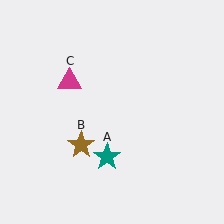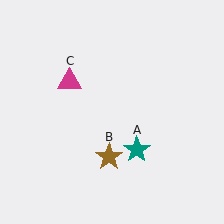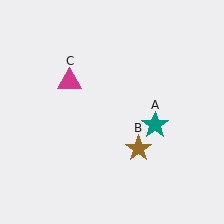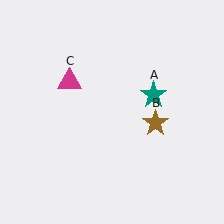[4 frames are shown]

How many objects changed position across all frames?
2 objects changed position: teal star (object A), brown star (object B).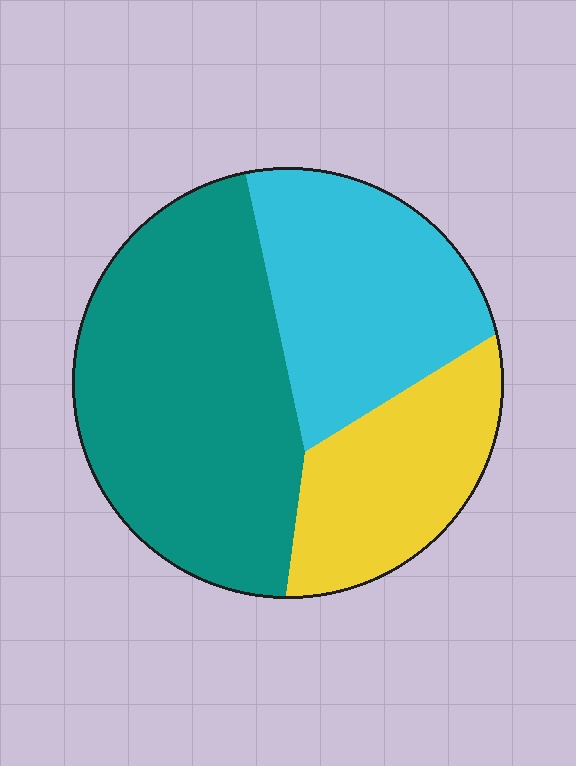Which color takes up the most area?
Teal, at roughly 50%.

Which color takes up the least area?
Yellow, at roughly 20%.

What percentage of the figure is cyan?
Cyan covers around 30% of the figure.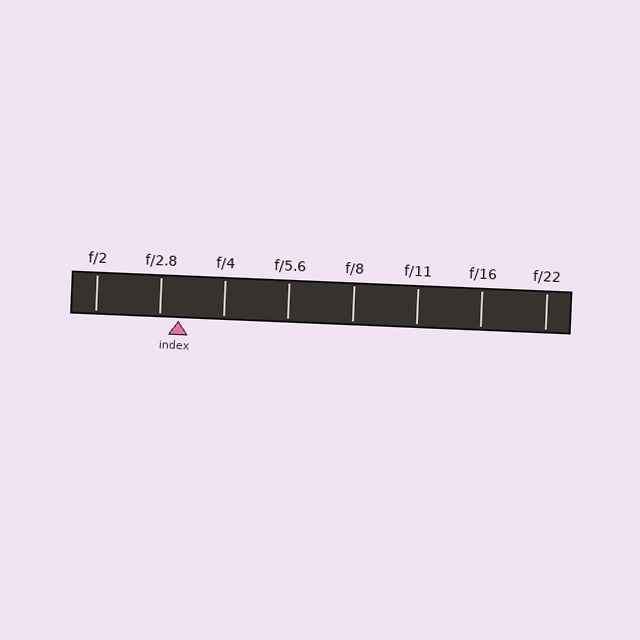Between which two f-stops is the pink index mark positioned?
The index mark is between f/2.8 and f/4.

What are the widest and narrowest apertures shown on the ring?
The widest aperture shown is f/2 and the narrowest is f/22.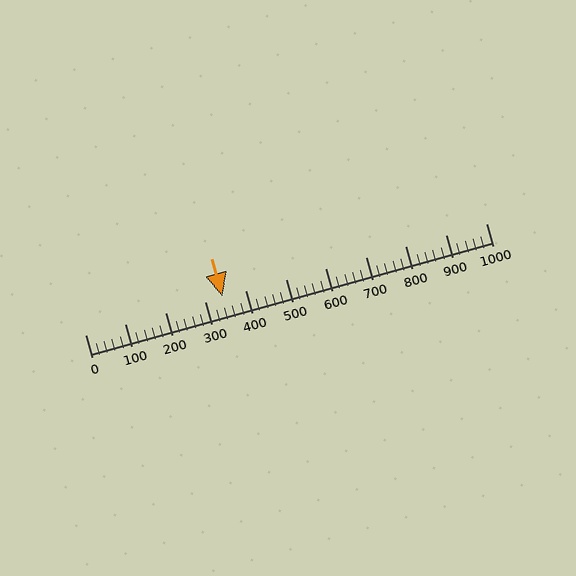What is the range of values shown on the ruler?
The ruler shows values from 0 to 1000.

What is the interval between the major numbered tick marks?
The major tick marks are spaced 100 units apart.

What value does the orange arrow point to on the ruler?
The orange arrow points to approximately 342.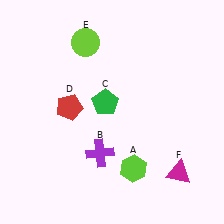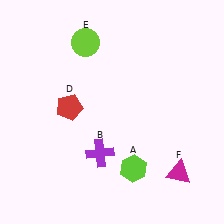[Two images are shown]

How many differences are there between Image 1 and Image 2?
There is 1 difference between the two images.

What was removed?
The green pentagon (C) was removed in Image 2.